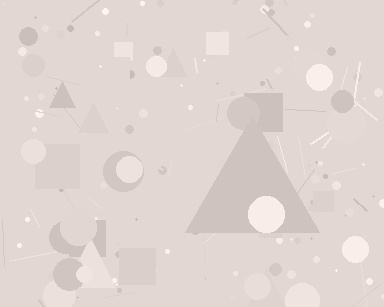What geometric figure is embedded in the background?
A triangle is embedded in the background.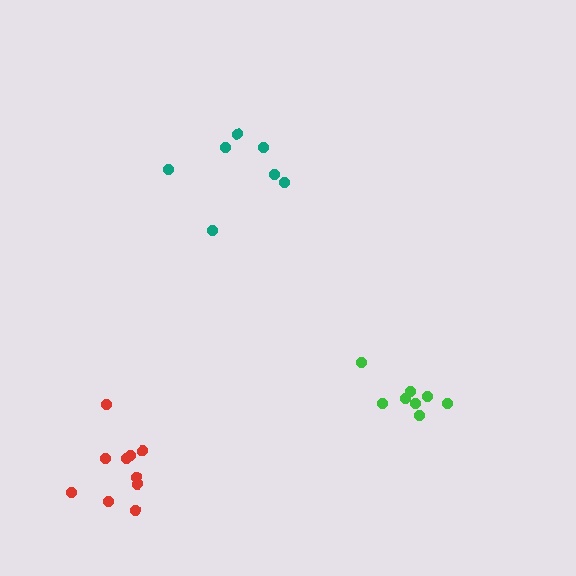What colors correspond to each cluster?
The clusters are colored: teal, red, green.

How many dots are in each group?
Group 1: 7 dots, Group 2: 10 dots, Group 3: 8 dots (25 total).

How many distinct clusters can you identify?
There are 3 distinct clusters.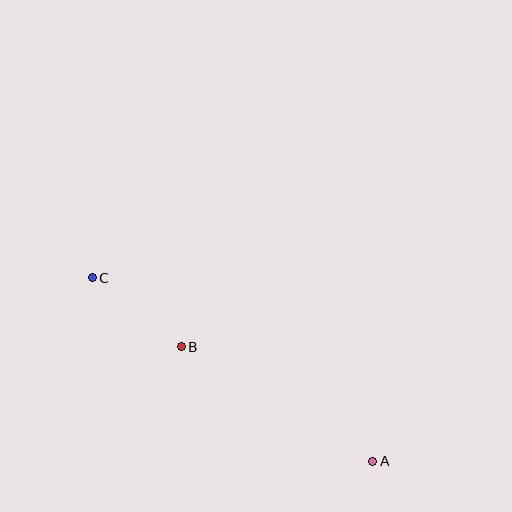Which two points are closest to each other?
Points B and C are closest to each other.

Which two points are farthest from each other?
Points A and C are farthest from each other.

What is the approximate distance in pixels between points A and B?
The distance between A and B is approximately 223 pixels.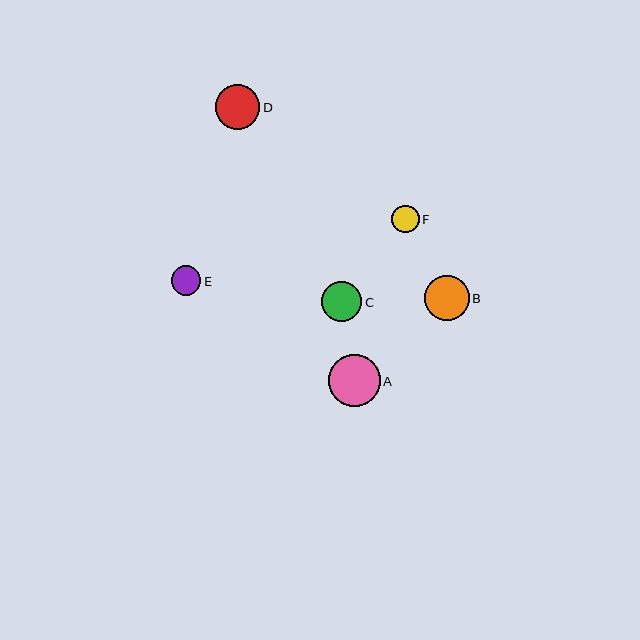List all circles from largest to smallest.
From largest to smallest: A, B, D, C, E, F.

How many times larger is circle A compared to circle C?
Circle A is approximately 1.3 times the size of circle C.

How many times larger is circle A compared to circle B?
Circle A is approximately 1.1 times the size of circle B.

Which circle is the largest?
Circle A is the largest with a size of approximately 51 pixels.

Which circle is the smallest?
Circle F is the smallest with a size of approximately 28 pixels.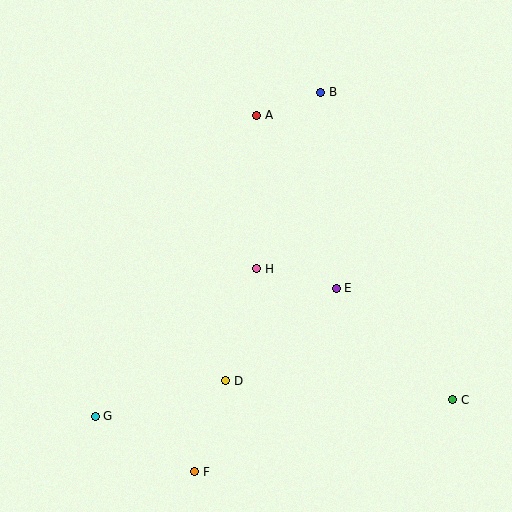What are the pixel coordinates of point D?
Point D is at (226, 381).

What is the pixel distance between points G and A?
The distance between G and A is 341 pixels.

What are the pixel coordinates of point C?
Point C is at (453, 400).